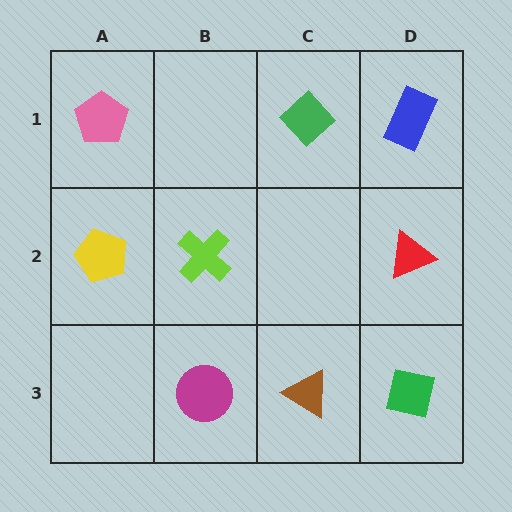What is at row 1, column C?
A green diamond.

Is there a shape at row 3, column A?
No, that cell is empty.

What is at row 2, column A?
A yellow pentagon.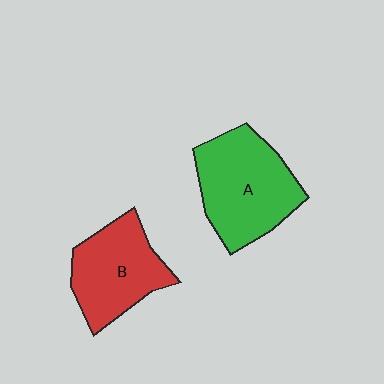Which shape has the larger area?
Shape A (green).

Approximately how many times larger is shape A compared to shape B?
Approximately 1.2 times.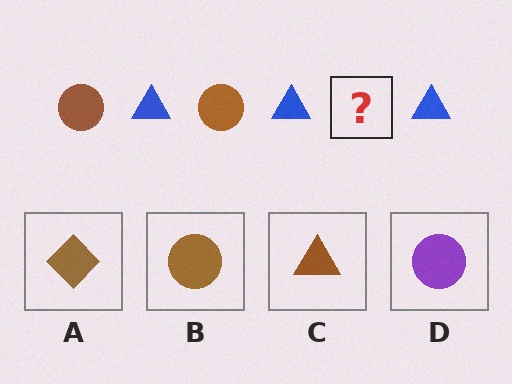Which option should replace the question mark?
Option B.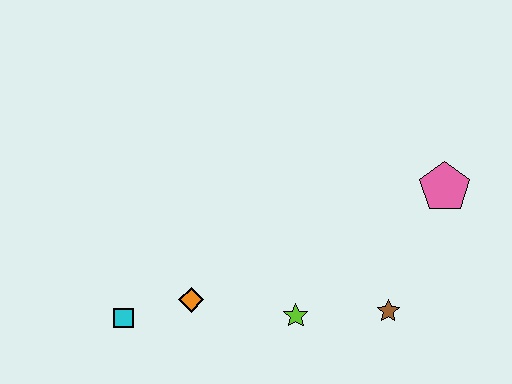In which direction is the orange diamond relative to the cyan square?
The orange diamond is to the right of the cyan square.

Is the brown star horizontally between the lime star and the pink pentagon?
Yes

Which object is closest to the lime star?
The brown star is closest to the lime star.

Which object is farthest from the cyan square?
The pink pentagon is farthest from the cyan square.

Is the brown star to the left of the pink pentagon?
Yes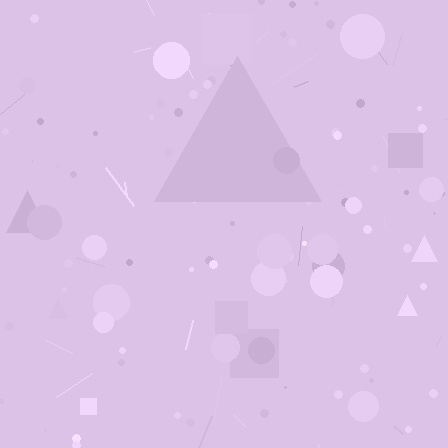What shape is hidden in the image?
A triangle is hidden in the image.